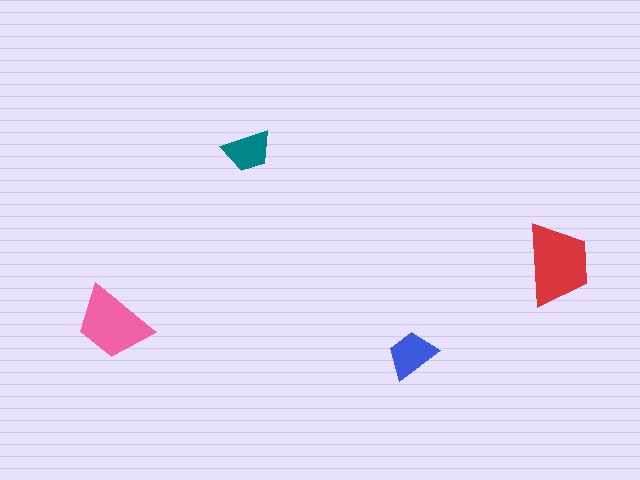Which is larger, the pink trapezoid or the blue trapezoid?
The pink one.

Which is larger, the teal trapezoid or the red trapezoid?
The red one.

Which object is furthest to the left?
The pink trapezoid is leftmost.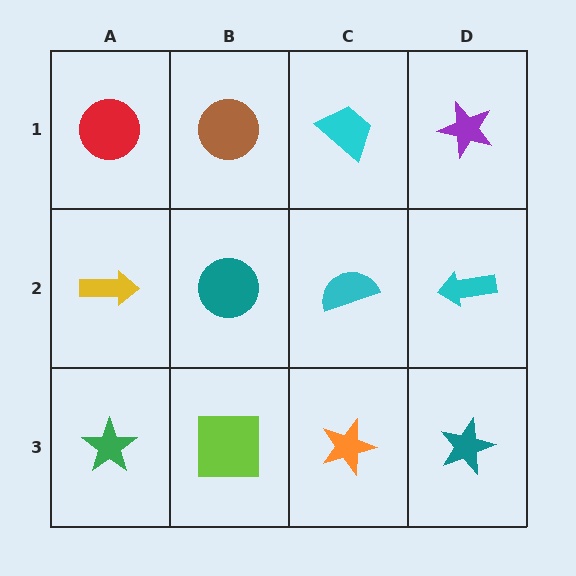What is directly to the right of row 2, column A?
A teal circle.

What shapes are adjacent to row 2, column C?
A cyan trapezoid (row 1, column C), an orange star (row 3, column C), a teal circle (row 2, column B), a cyan arrow (row 2, column D).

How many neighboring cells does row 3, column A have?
2.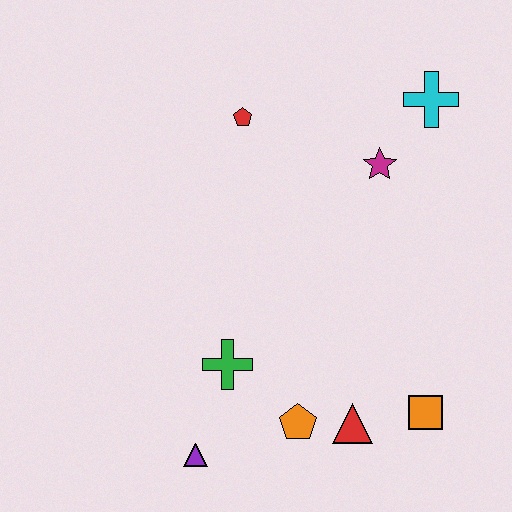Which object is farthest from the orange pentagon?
The cyan cross is farthest from the orange pentagon.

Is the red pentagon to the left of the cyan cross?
Yes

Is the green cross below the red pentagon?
Yes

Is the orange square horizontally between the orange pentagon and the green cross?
No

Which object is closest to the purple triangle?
The green cross is closest to the purple triangle.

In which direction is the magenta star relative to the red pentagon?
The magenta star is to the right of the red pentagon.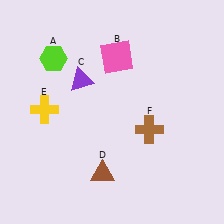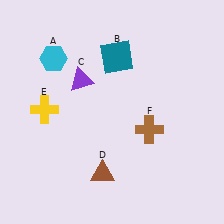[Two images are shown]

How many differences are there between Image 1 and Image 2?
There are 2 differences between the two images.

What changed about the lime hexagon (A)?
In Image 1, A is lime. In Image 2, it changed to cyan.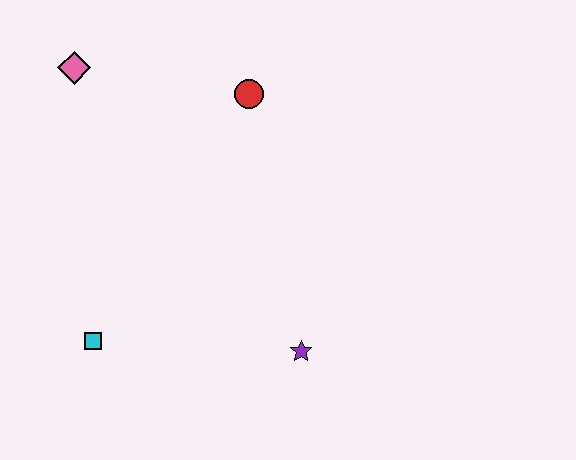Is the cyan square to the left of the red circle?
Yes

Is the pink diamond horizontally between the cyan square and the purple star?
No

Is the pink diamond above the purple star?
Yes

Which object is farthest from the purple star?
The pink diamond is farthest from the purple star.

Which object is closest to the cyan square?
The purple star is closest to the cyan square.